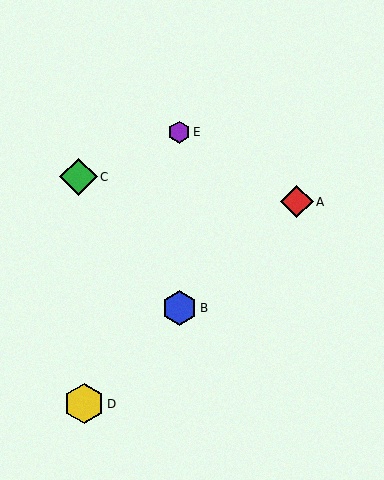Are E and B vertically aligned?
Yes, both are at x≈180.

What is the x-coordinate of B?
Object B is at x≈179.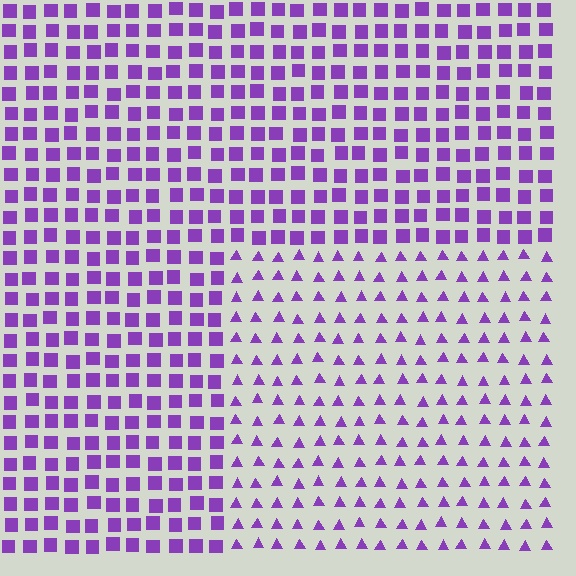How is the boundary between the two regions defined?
The boundary is defined by a change in element shape: triangles inside vs. squares outside. All elements share the same color and spacing.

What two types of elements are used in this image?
The image uses triangles inside the rectangle region and squares outside it.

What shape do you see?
I see a rectangle.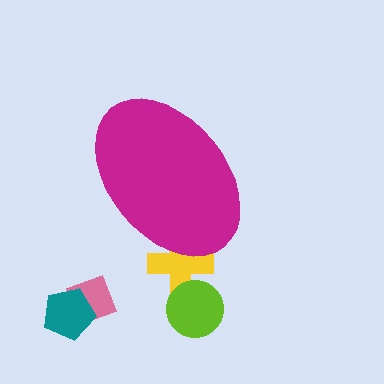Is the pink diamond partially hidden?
No, the pink diamond is fully visible.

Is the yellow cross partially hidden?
Yes, the yellow cross is partially hidden behind the magenta ellipse.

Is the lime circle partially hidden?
No, the lime circle is fully visible.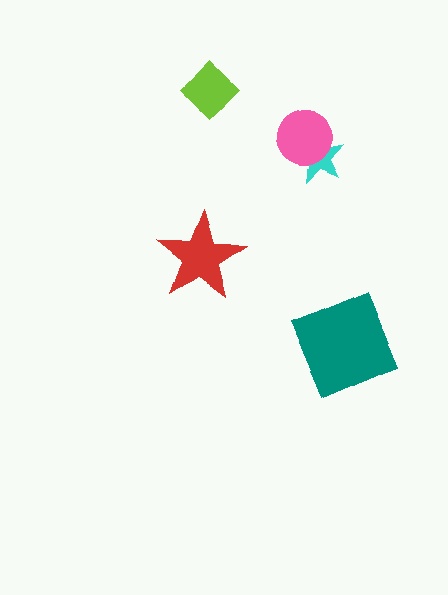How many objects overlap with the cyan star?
1 object overlaps with the cyan star.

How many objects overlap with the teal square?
0 objects overlap with the teal square.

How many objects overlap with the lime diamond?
0 objects overlap with the lime diamond.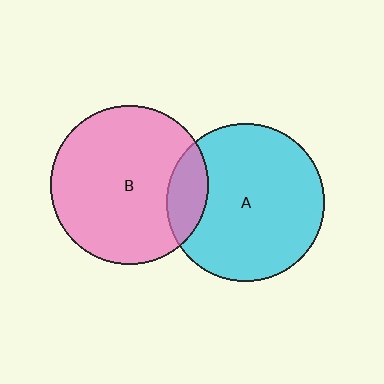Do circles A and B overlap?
Yes.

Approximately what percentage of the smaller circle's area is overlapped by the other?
Approximately 15%.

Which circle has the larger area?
Circle B (pink).